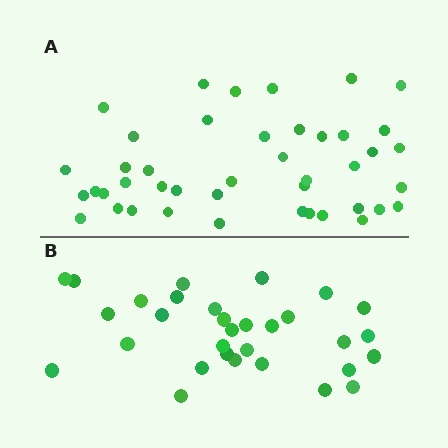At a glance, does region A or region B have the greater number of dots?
Region A (the top region) has more dots.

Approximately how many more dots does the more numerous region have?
Region A has roughly 12 or so more dots than region B.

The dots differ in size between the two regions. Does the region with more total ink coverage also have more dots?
No. Region B has more total ink coverage because its dots are larger, but region A actually contains more individual dots. Total area can be misleading — the number of items is what matters here.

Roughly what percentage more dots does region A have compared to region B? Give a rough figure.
About 40% more.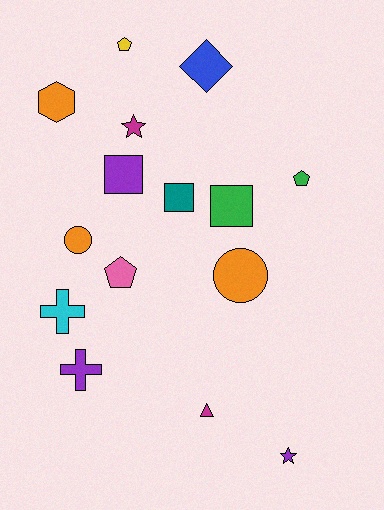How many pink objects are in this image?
There is 1 pink object.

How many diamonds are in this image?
There is 1 diamond.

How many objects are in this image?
There are 15 objects.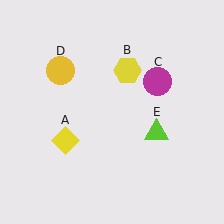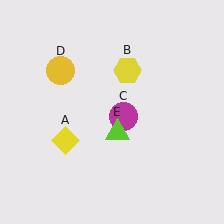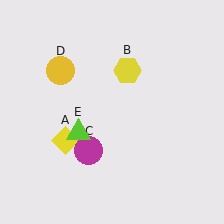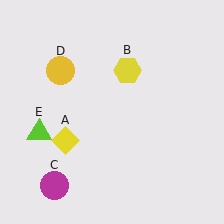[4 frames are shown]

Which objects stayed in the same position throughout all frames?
Yellow diamond (object A) and yellow hexagon (object B) and yellow circle (object D) remained stationary.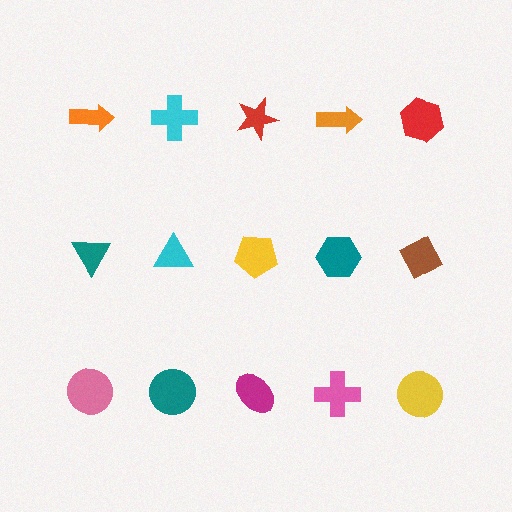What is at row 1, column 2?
A cyan cross.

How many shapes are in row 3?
5 shapes.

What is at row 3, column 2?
A teal circle.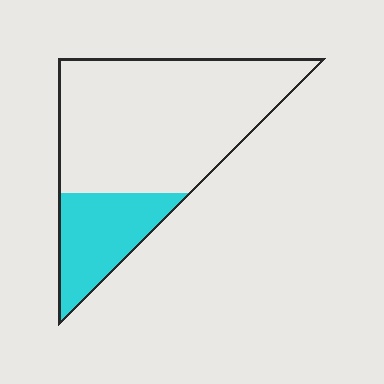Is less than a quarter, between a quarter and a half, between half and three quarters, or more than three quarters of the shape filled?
Less than a quarter.